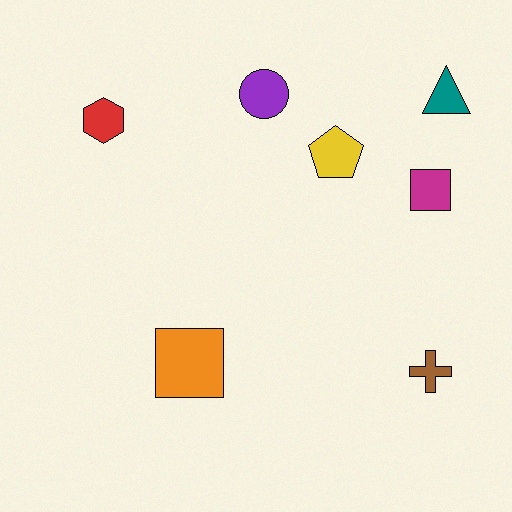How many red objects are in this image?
There is 1 red object.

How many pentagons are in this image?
There is 1 pentagon.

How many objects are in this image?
There are 7 objects.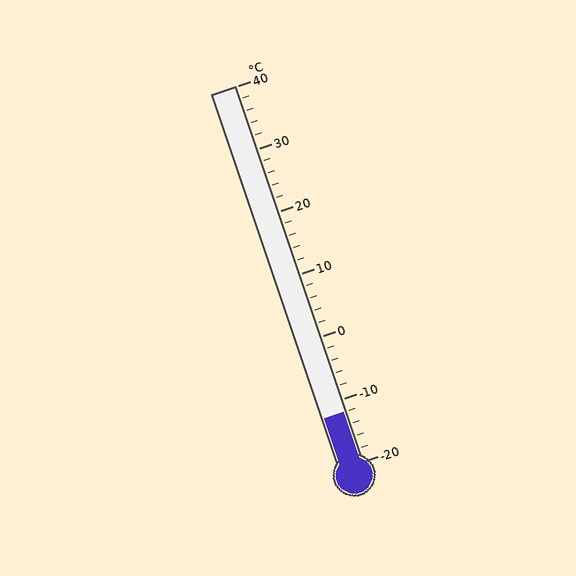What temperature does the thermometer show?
The thermometer shows approximately -12°C.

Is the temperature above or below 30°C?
The temperature is below 30°C.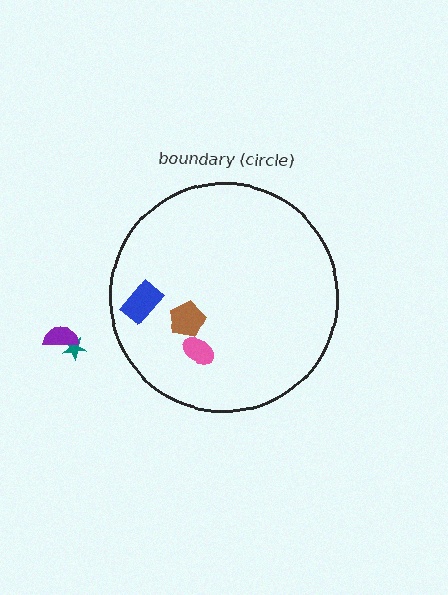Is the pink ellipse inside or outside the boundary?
Inside.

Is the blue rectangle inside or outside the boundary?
Inside.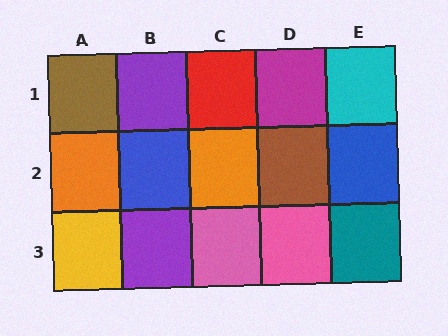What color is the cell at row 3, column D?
Pink.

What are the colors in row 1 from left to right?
Brown, purple, red, magenta, cyan.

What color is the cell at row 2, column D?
Brown.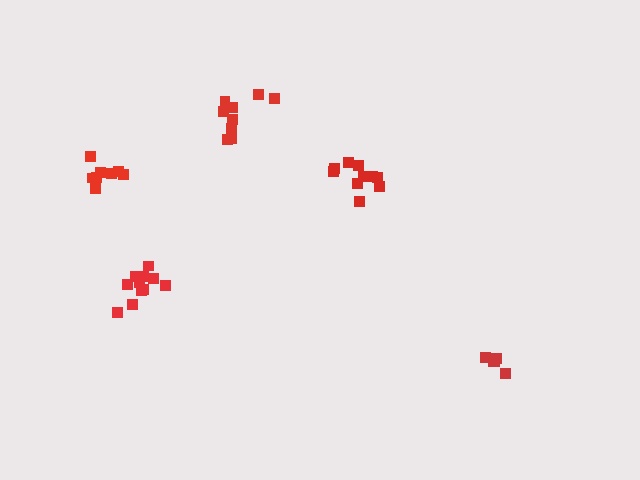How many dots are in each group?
Group 1: 11 dots, Group 2: 5 dots, Group 3: 10 dots, Group 4: 8 dots, Group 5: 9 dots (43 total).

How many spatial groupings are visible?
There are 5 spatial groupings.